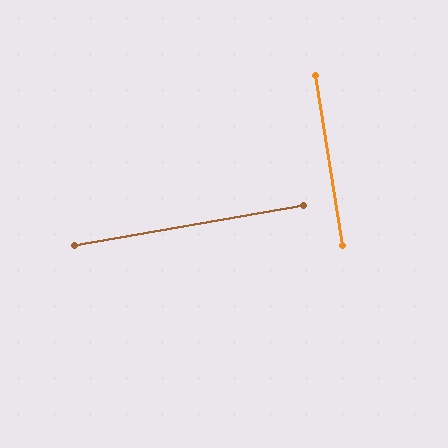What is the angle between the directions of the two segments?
Approximately 89 degrees.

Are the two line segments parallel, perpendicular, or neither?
Perpendicular — they meet at approximately 89°.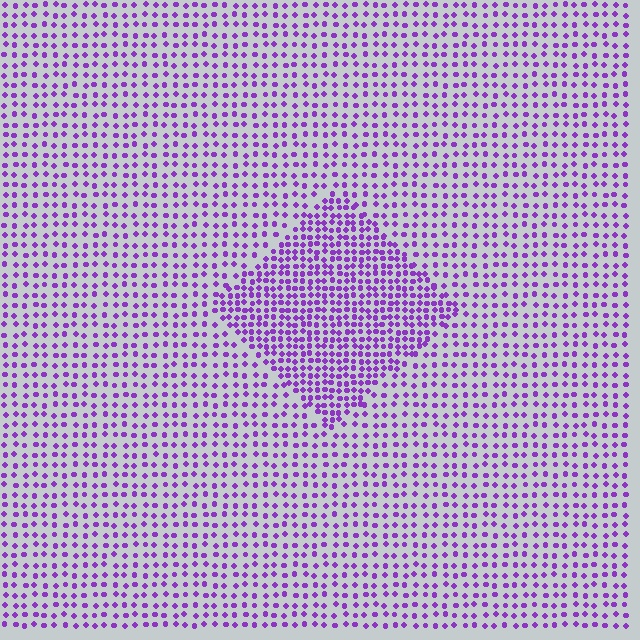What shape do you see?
I see a diamond.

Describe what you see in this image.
The image contains small purple elements arranged at two different densities. A diamond-shaped region is visible where the elements are more densely packed than the surrounding area.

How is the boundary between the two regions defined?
The boundary is defined by a change in element density (approximately 1.9x ratio). All elements are the same color, size, and shape.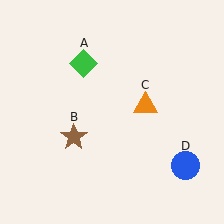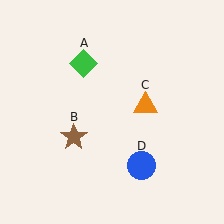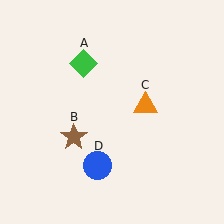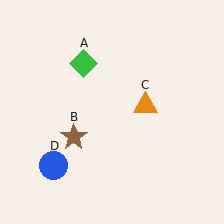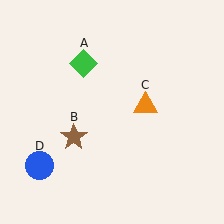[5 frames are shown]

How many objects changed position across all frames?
1 object changed position: blue circle (object D).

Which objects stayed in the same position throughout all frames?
Green diamond (object A) and brown star (object B) and orange triangle (object C) remained stationary.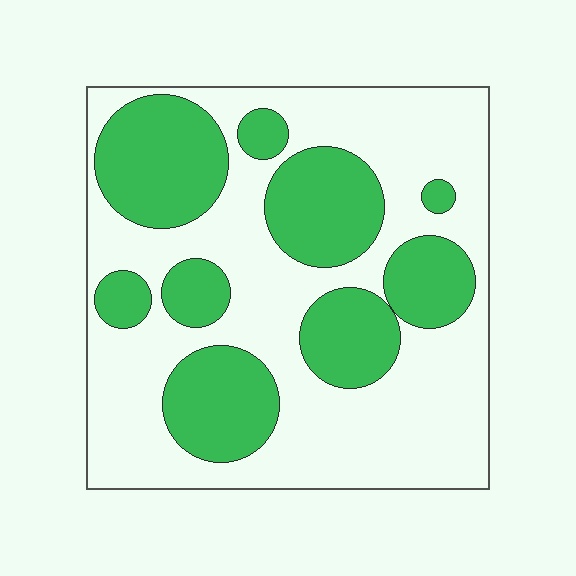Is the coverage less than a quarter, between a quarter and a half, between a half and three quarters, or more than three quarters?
Between a quarter and a half.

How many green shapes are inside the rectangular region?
9.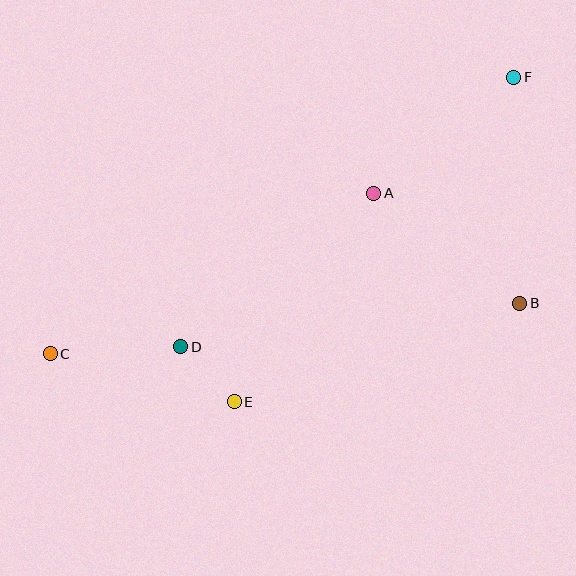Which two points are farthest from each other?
Points C and F are farthest from each other.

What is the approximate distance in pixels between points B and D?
The distance between B and D is approximately 342 pixels.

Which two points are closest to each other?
Points D and E are closest to each other.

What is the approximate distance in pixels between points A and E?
The distance between A and E is approximately 251 pixels.